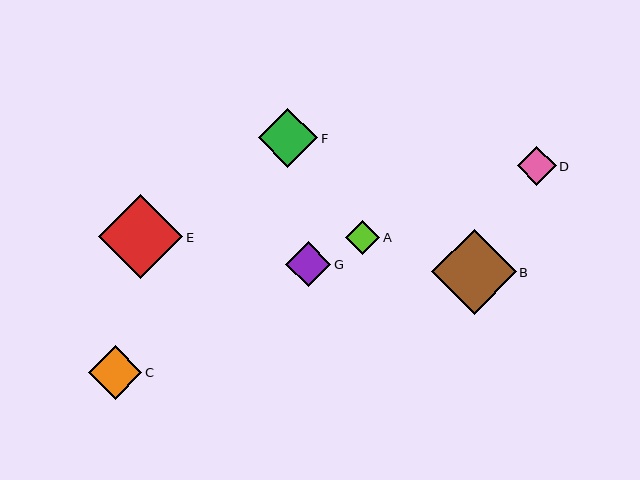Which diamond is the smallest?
Diamond A is the smallest with a size of approximately 34 pixels.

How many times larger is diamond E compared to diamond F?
Diamond E is approximately 1.4 times the size of diamond F.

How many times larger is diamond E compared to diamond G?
Diamond E is approximately 1.9 times the size of diamond G.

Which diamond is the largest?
Diamond E is the largest with a size of approximately 85 pixels.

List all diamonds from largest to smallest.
From largest to smallest: E, B, F, C, G, D, A.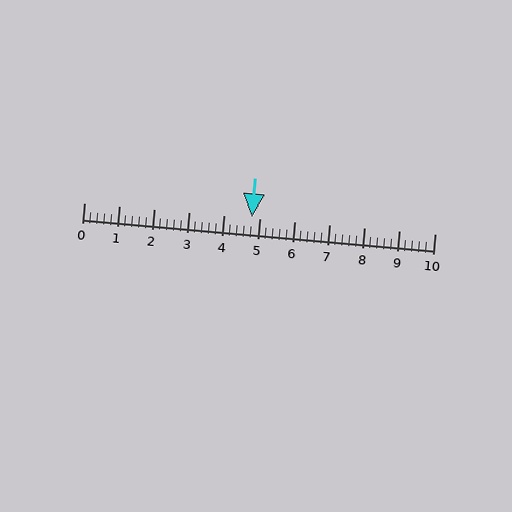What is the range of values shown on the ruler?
The ruler shows values from 0 to 10.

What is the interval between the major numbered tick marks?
The major tick marks are spaced 1 units apart.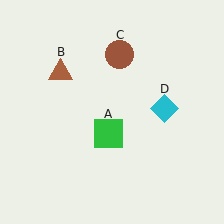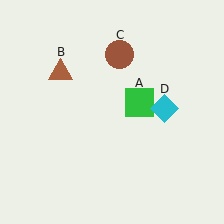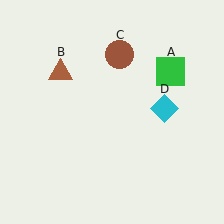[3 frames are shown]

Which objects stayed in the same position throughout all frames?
Brown triangle (object B) and brown circle (object C) and cyan diamond (object D) remained stationary.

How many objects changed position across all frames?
1 object changed position: green square (object A).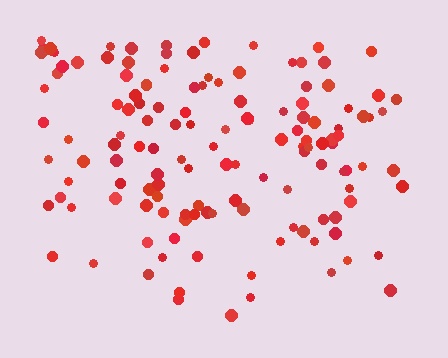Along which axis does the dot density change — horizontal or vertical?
Vertical.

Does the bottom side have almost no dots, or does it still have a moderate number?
Still a moderate number, just noticeably fewer than the top.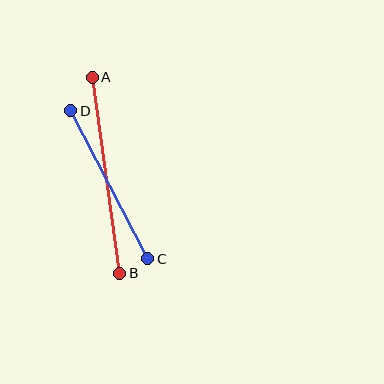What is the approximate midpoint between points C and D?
The midpoint is at approximately (109, 185) pixels.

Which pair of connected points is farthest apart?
Points A and B are farthest apart.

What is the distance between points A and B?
The distance is approximately 198 pixels.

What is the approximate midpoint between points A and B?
The midpoint is at approximately (106, 175) pixels.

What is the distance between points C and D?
The distance is approximately 167 pixels.